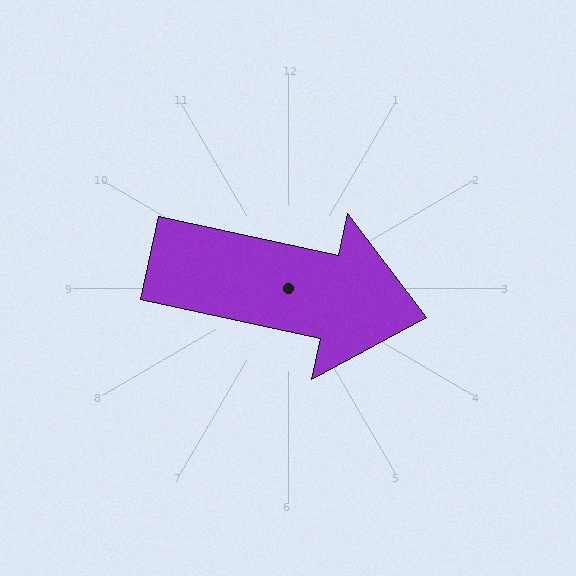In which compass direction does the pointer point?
East.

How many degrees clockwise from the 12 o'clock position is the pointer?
Approximately 102 degrees.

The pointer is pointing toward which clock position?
Roughly 3 o'clock.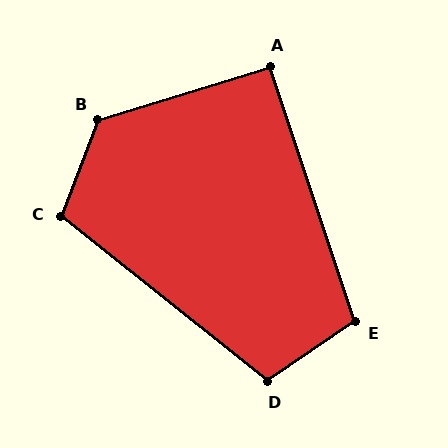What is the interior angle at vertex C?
Approximately 107 degrees (obtuse).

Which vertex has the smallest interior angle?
A, at approximately 92 degrees.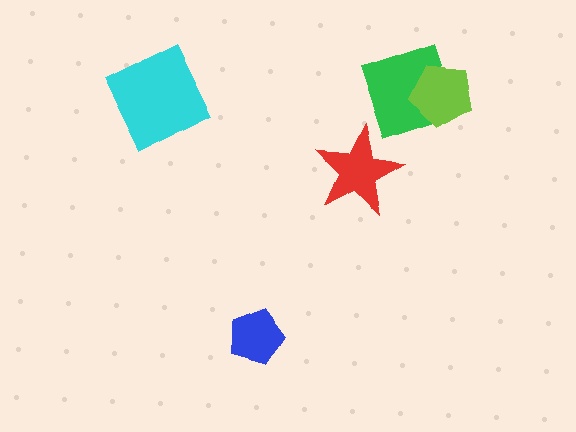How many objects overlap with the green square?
1 object overlaps with the green square.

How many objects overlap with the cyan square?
0 objects overlap with the cyan square.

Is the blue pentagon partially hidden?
No, no other shape covers it.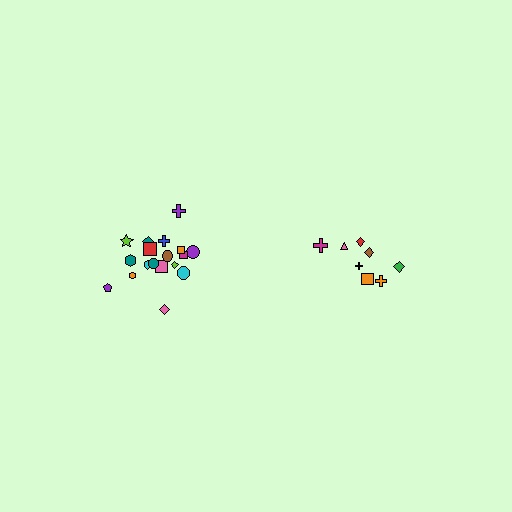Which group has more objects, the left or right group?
The left group.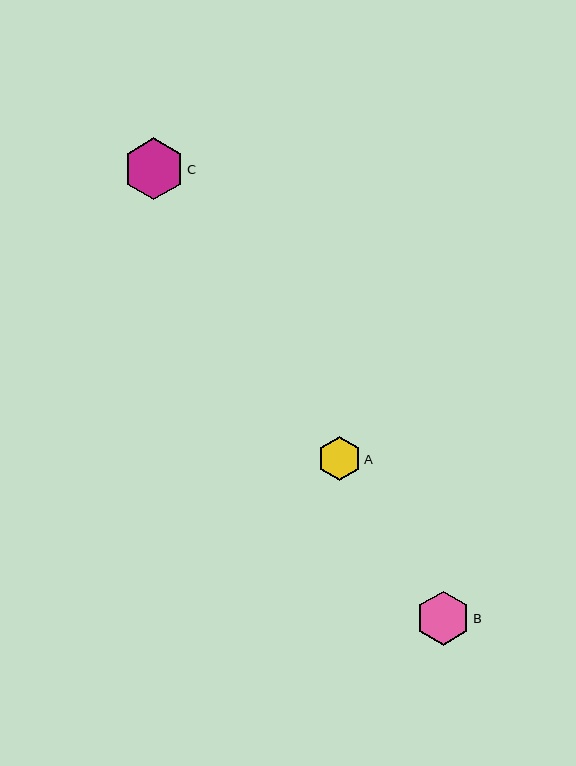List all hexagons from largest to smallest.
From largest to smallest: C, B, A.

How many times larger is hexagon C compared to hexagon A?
Hexagon C is approximately 1.4 times the size of hexagon A.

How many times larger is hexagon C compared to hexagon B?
Hexagon C is approximately 1.1 times the size of hexagon B.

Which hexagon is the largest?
Hexagon C is the largest with a size of approximately 62 pixels.